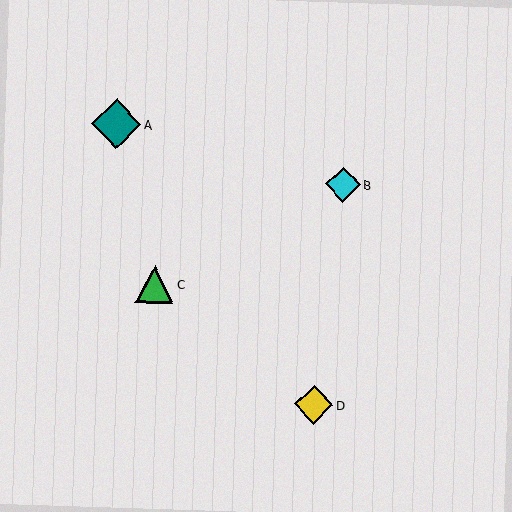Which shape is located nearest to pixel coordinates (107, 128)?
The teal diamond (labeled A) at (116, 124) is nearest to that location.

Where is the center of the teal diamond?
The center of the teal diamond is at (116, 124).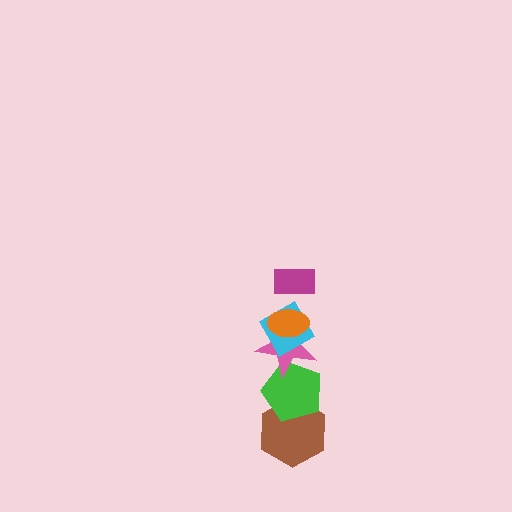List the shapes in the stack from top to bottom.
From top to bottom: the magenta rectangle, the orange ellipse, the cyan diamond, the pink star, the green pentagon, the brown hexagon.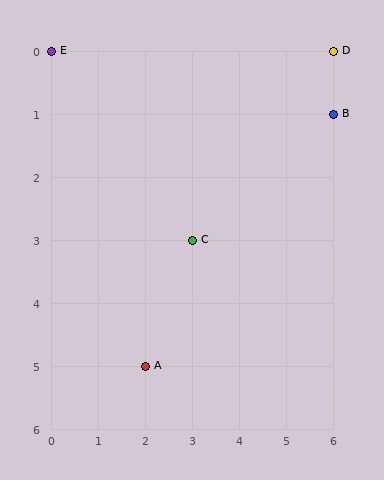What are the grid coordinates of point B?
Point B is at grid coordinates (6, 1).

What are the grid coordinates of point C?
Point C is at grid coordinates (3, 3).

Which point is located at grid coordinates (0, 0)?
Point E is at (0, 0).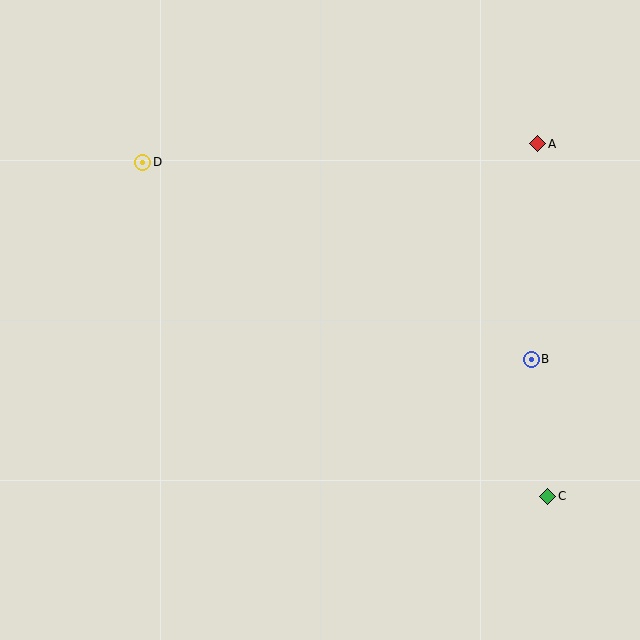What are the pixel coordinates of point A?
Point A is at (538, 144).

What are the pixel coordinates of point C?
Point C is at (548, 496).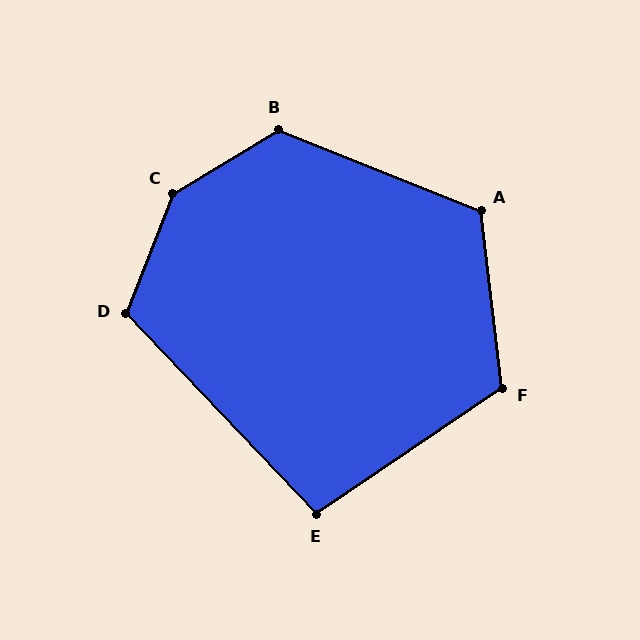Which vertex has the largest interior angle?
C, at approximately 142 degrees.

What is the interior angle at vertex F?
Approximately 117 degrees (obtuse).